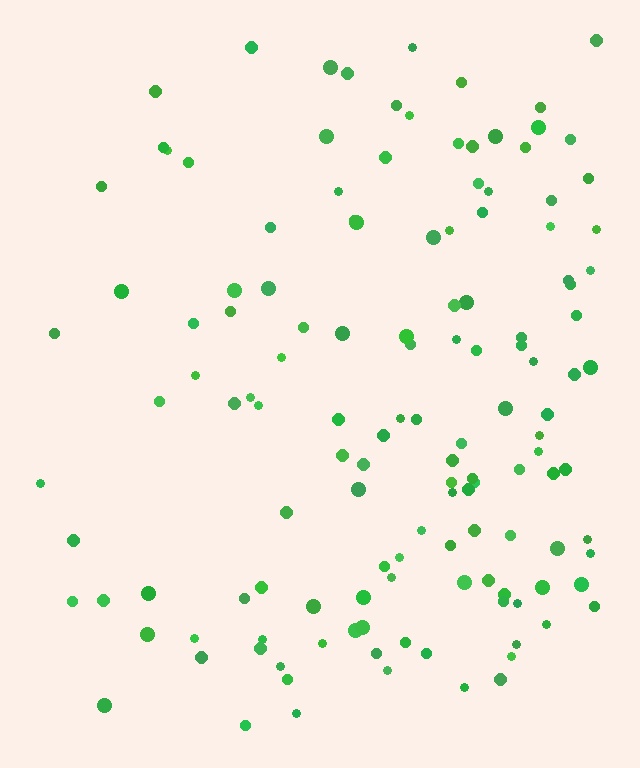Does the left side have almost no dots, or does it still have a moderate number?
Still a moderate number, just noticeably fewer than the right.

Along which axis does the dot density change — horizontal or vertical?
Horizontal.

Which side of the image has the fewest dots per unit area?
The left.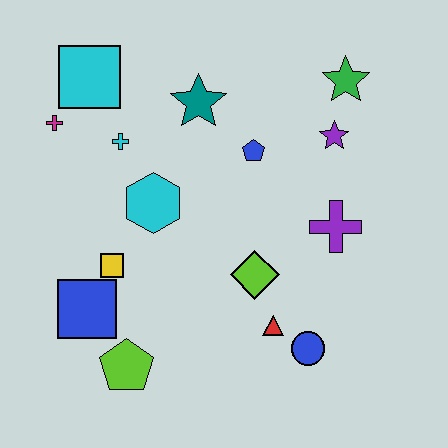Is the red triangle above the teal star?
No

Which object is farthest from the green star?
The lime pentagon is farthest from the green star.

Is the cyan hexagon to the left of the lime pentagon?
No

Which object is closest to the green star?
The purple star is closest to the green star.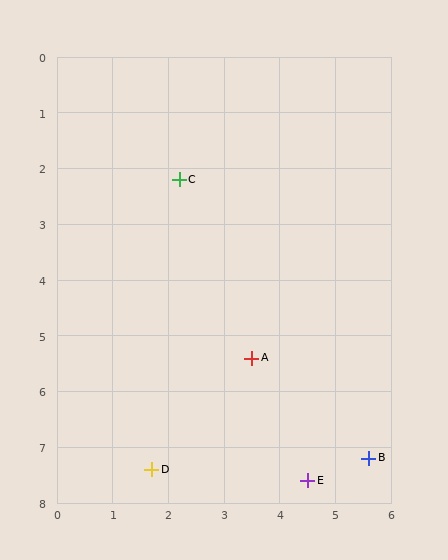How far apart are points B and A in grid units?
Points B and A are about 2.8 grid units apart.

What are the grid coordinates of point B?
Point B is at approximately (5.6, 7.2).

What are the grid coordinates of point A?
Point A is at approximately (3.5, 5.4).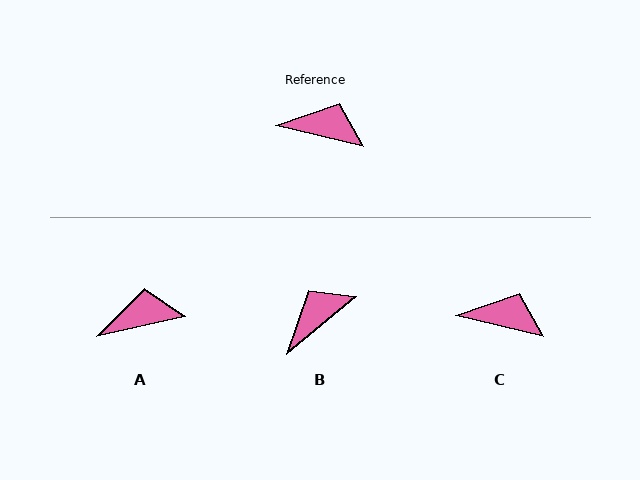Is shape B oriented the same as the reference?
No, it is off by about 53 degrees.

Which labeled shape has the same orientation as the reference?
C.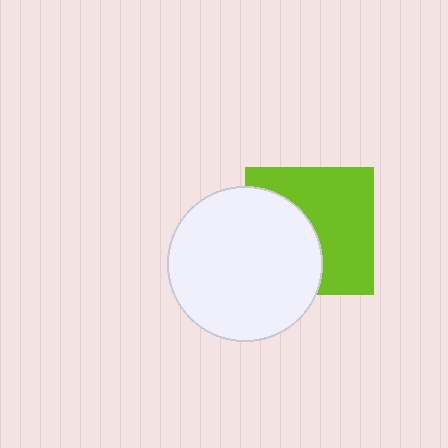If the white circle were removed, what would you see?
You would see the complete lime square.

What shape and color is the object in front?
The object in front is a white circle.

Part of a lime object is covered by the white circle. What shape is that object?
It is a square.